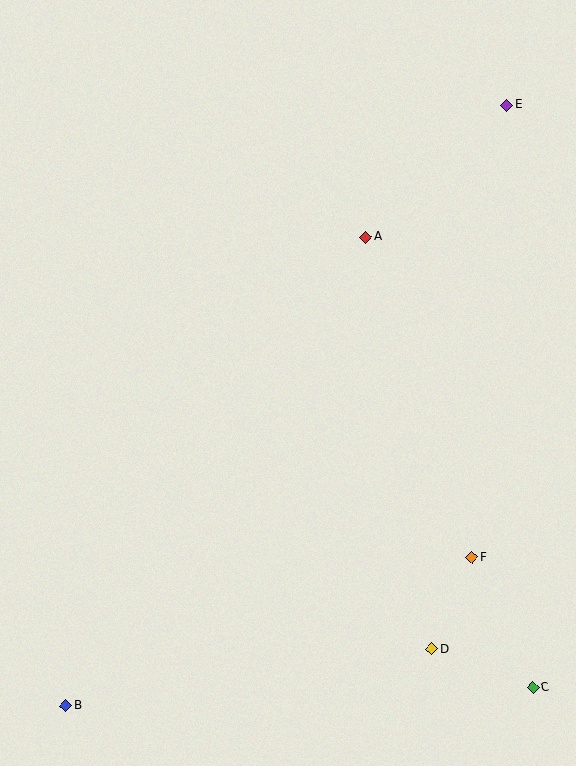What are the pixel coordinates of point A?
Point A is at (366, 237).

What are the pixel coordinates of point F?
Point F is at (472, 557).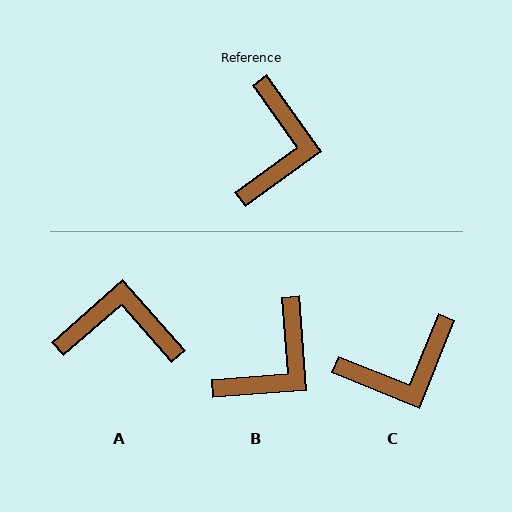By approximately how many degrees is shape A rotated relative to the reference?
Approximately 95 degrees counter-clockwise.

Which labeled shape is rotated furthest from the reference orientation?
A, about 95 degrees away.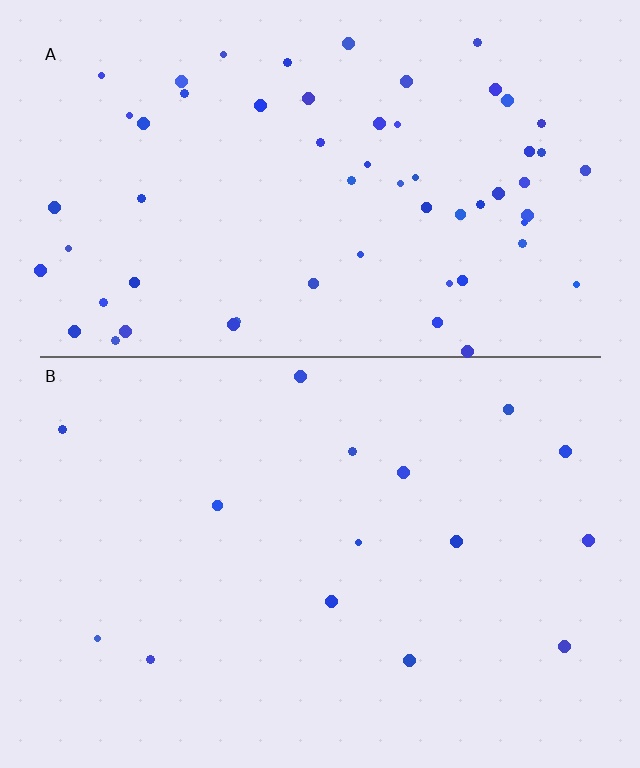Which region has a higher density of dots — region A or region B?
A (the top).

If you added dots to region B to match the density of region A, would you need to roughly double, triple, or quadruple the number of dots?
Approximately quadruple.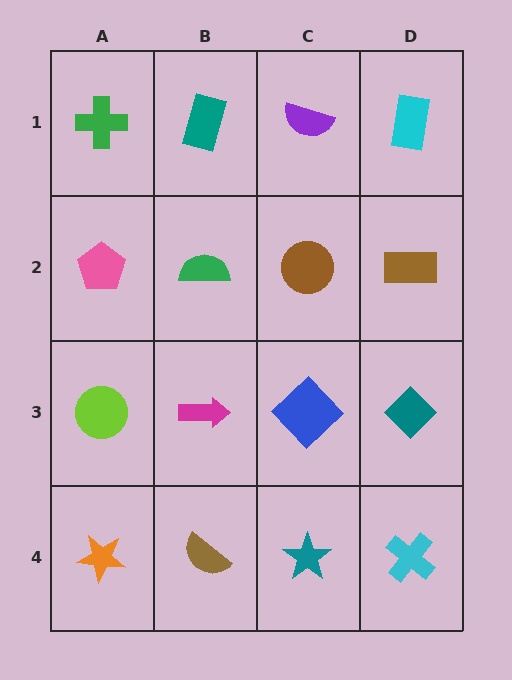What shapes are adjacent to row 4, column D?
A teal diamond (row 3, column D), a teal star (row 4, column C).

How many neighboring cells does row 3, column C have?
4.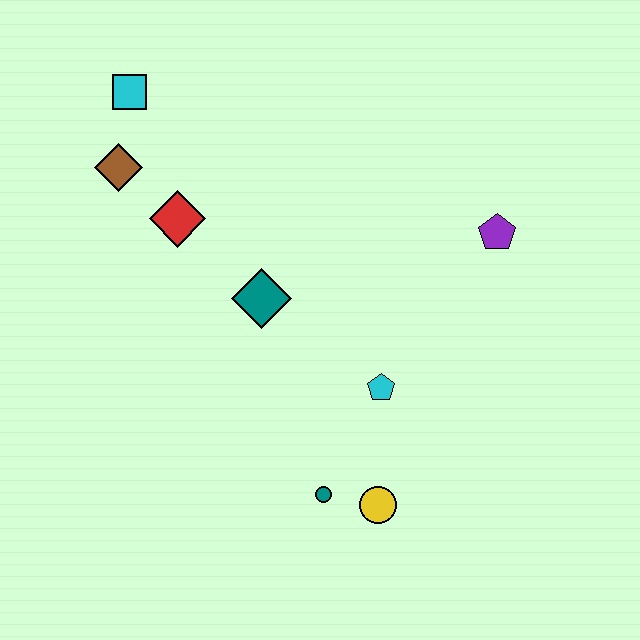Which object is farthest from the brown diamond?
The yellow circle is farthest from the brown diamond.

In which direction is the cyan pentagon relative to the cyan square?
The cyan pentagon is below the cyan square.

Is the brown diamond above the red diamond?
Yes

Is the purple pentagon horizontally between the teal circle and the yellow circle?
No